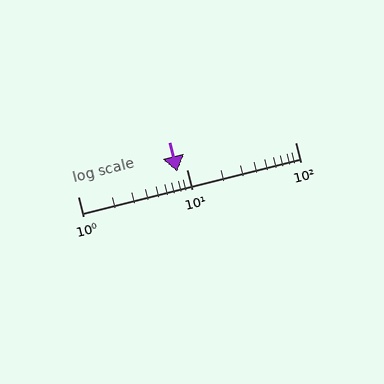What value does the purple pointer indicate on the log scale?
The pointer indicates approximately 8.2.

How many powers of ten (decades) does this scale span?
The scale spans 2 decades, from 1 to 100.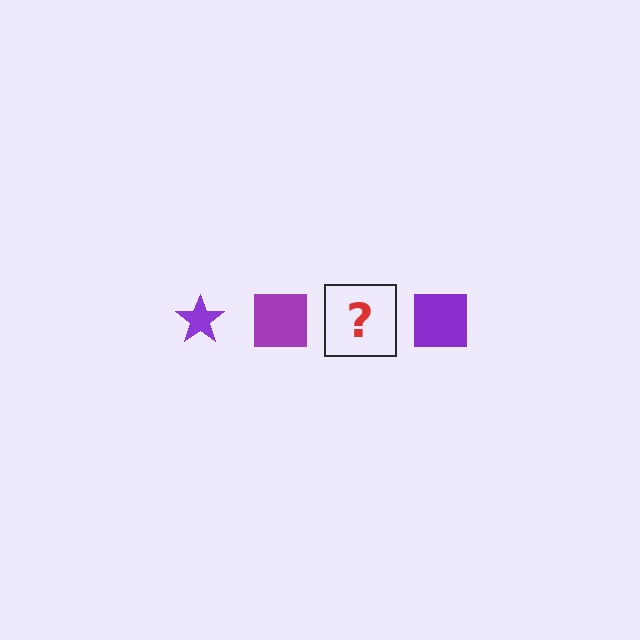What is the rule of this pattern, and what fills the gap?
The rule is that the pattern cycles through star, square shapes in purple. The gap should be filled with a purple star.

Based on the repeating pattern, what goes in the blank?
The blank should be a purple star.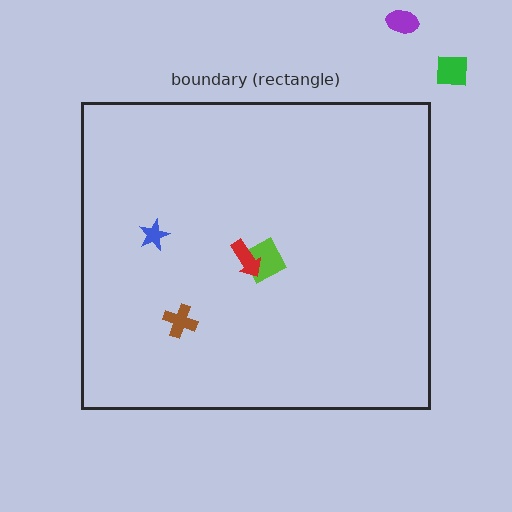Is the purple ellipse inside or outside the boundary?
Outside.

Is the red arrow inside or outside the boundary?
Inside.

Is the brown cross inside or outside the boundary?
Inside.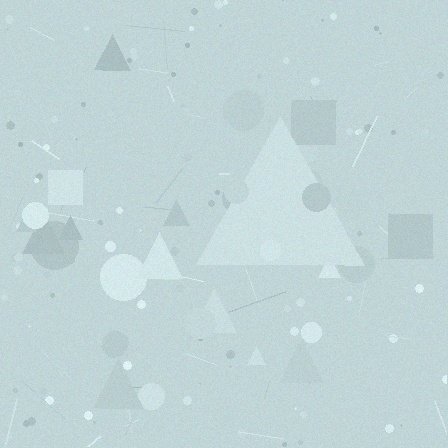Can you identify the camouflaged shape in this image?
The camouflaged shape is a triangle.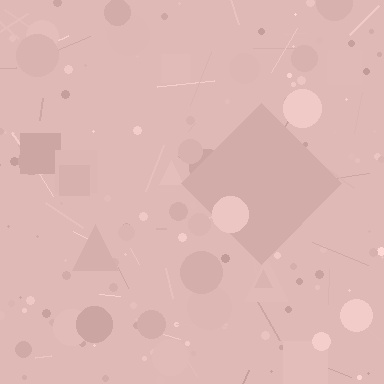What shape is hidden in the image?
A diamond is hidden in the image.